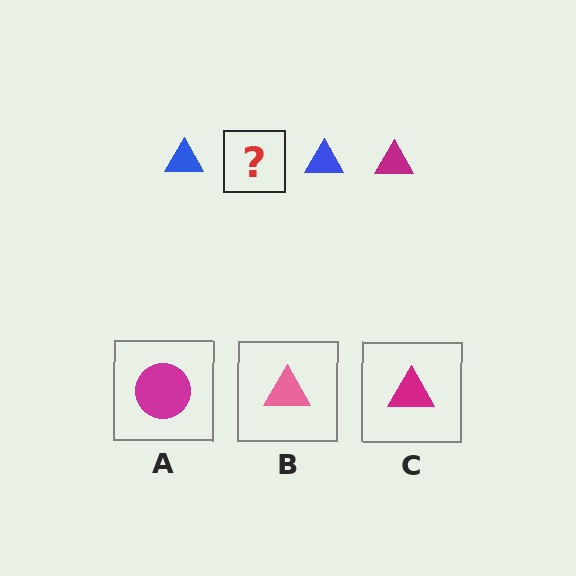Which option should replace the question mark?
Option C.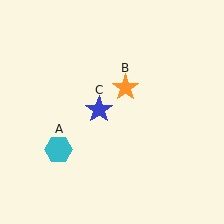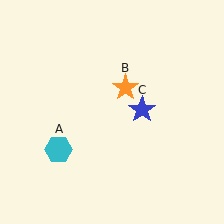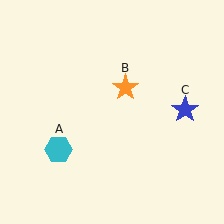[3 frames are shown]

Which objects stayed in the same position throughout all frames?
Cyan hexagon (object A) and orange star (object B) remained stationary.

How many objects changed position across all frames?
1 object changed position: blue star (object C).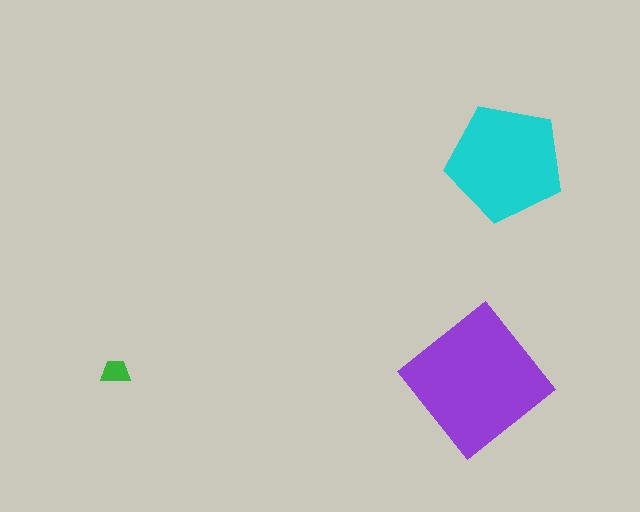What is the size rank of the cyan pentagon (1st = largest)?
2nd.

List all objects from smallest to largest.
The green trapezoid, the cyan pentagon, the purple diamond.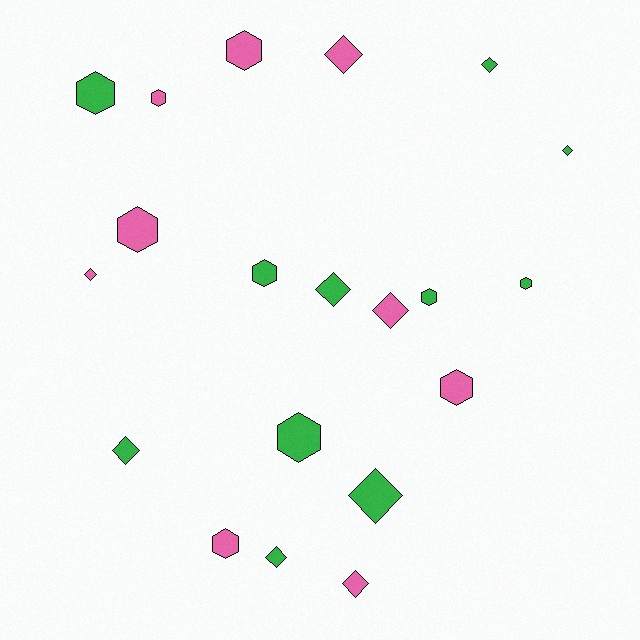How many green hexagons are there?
There are 5 green hexagons.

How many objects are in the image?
There are 20 objects.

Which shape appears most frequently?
Diamond, with 10 objects.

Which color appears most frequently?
Green, with 11 objects.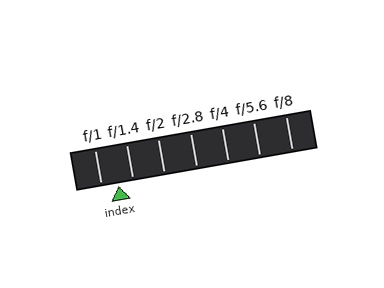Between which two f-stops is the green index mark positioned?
The index mark is between f/1 and f/1.4.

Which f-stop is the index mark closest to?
The index mark is closest to f/1.4.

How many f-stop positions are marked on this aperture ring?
There are 7 f-stop positions marked.